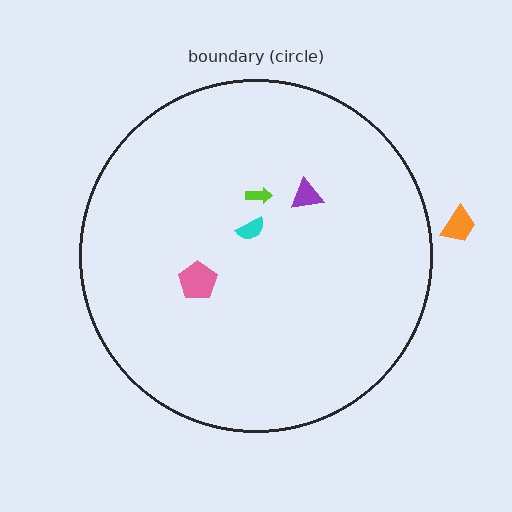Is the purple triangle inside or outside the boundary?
Inside.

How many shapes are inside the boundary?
4 inside, 1 outside.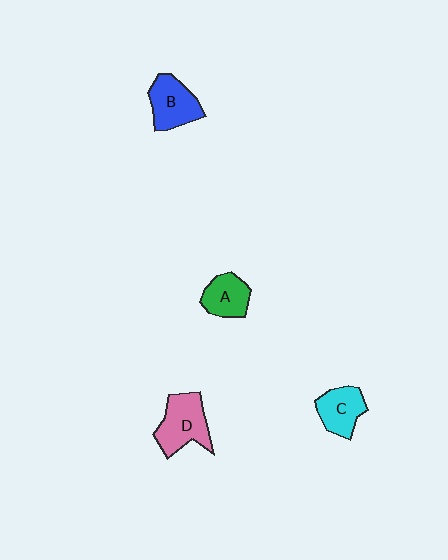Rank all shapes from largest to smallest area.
From largest to smallest: D (pink), B (blue), C (cyan), A (green).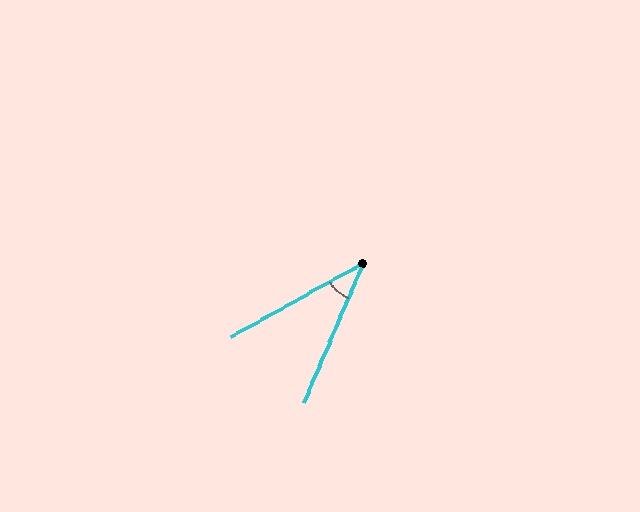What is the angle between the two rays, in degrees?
Approximately 38 degrees.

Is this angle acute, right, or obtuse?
It is acute.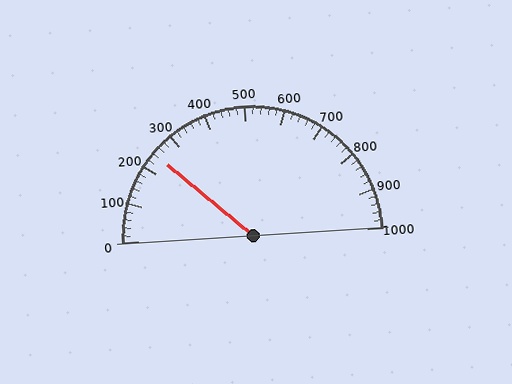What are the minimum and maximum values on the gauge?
The gauge ranges from 0 to 1000.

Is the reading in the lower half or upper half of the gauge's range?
The reading is in the lower half of the range (0 to 1000).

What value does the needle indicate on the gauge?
The needle indicates approximately 240.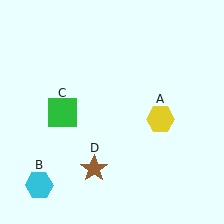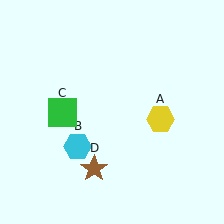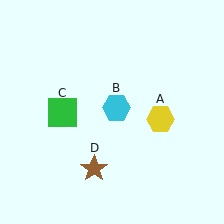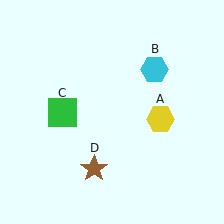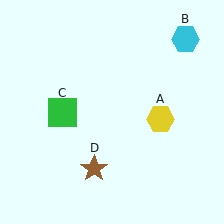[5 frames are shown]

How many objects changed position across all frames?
1 object changed position: cyan hexagon (object B).